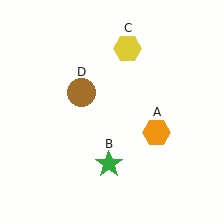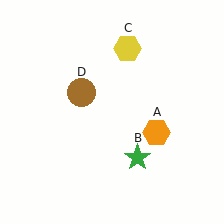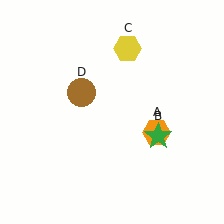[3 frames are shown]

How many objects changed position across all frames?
1 object changed position: green star (object B).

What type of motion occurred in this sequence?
The green star (object B) rotated counterclockwise around the center of the scene.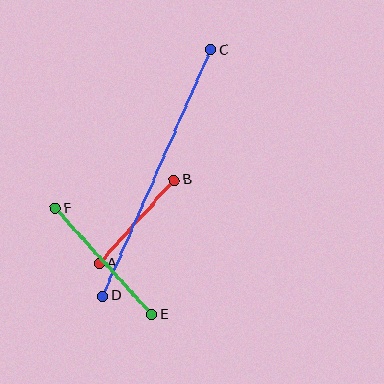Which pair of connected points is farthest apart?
Points C and D are farthest apart.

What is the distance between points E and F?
The distance is approximately 143 pixels.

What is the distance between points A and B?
The distance is approximately 113 pixels.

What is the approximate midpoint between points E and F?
The midpoint is at approximately (104, 261) pixels.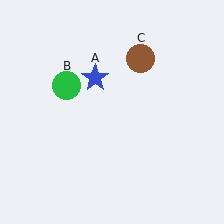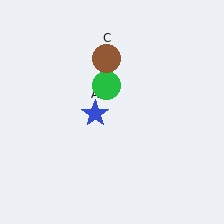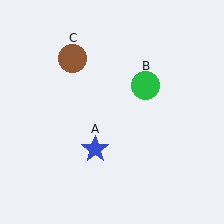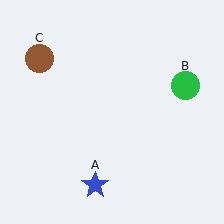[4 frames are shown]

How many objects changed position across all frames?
3 objects changed position: blue star (object A), green circle (object B), brown circle (object C).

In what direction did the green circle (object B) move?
The green circle (object B) moved right.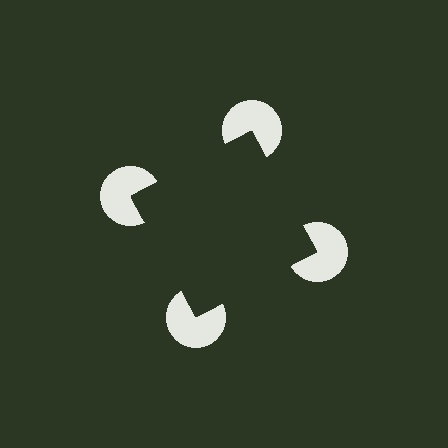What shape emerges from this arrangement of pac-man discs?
An illusory square — its edges are inferred from the aligned wedge cuts in the pac-man discs, not physically drawn.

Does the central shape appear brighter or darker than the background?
It typically appears slightly darker than the background, even though no actual brightness change is drawn.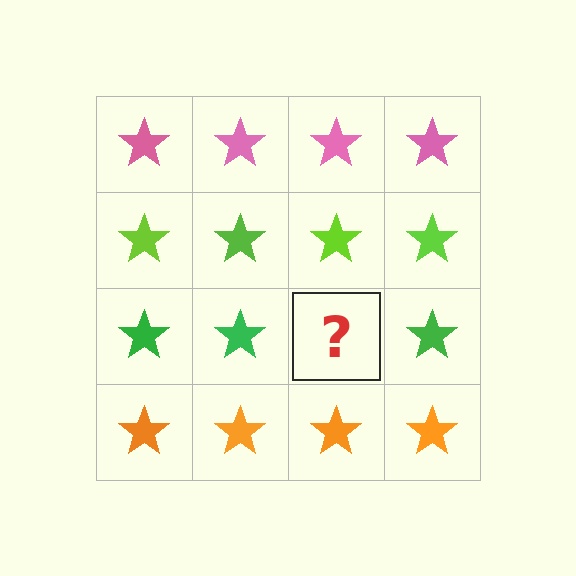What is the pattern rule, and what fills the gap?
The rule is that each row has a consistent color. The gap should be filled with a green star.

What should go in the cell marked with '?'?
The missing cell should contain a green star.